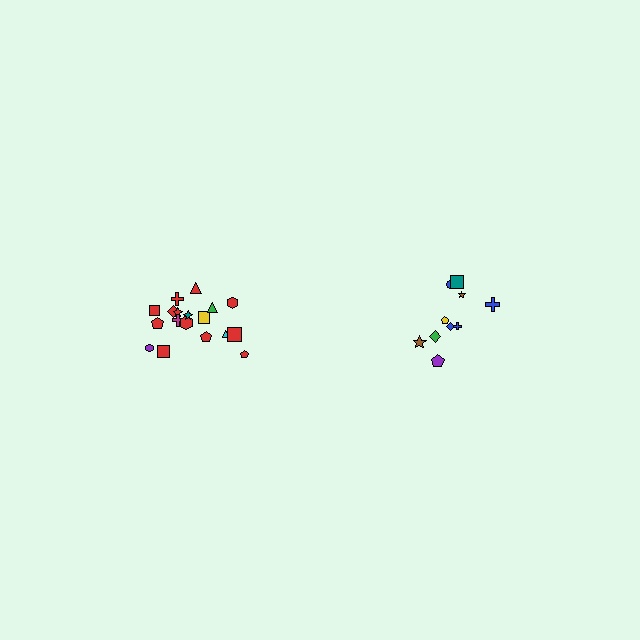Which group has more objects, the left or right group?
The left group.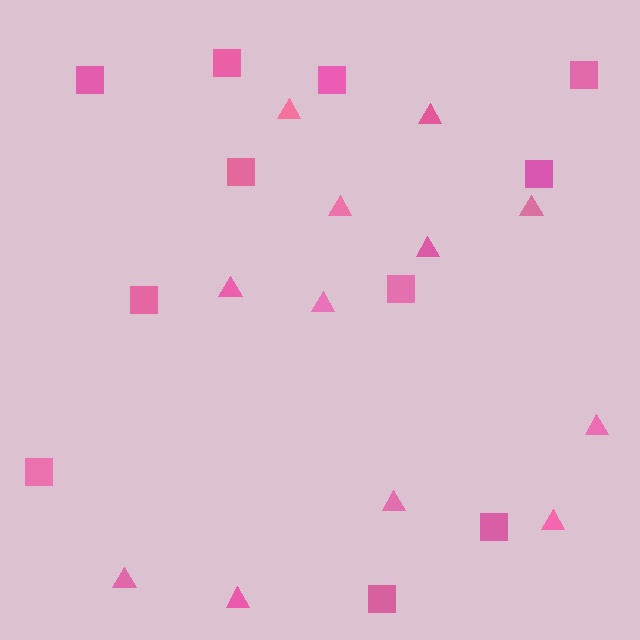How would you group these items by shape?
There are 2 groups: one group of triangles (12) and one group of squares (11).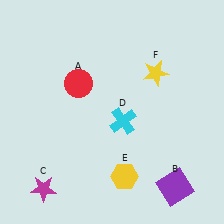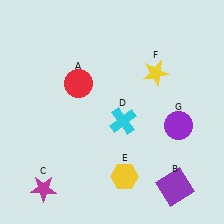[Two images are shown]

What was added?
A purple circle (G) was added in Image 2.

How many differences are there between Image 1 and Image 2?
There is 1 difference between the two images.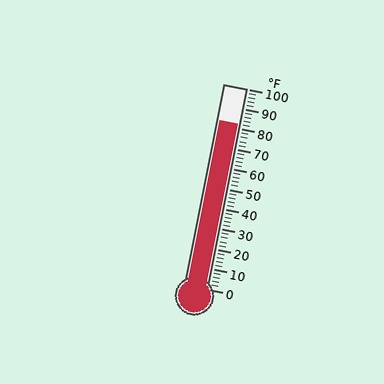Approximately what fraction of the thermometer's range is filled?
The thermometer is filled to approximately 80% of its range.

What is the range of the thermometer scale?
The thermometer scale ranges from 0°F to 100°F.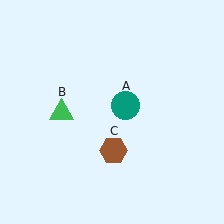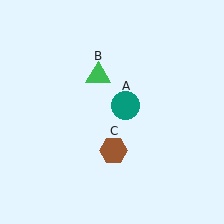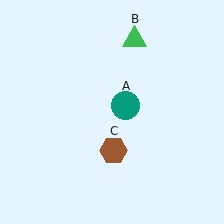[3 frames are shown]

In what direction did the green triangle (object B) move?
The green triangle (object B) moved up and to the right.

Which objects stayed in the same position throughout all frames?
Teal circle (object A) and brown hexagon (object C) remained stationary.